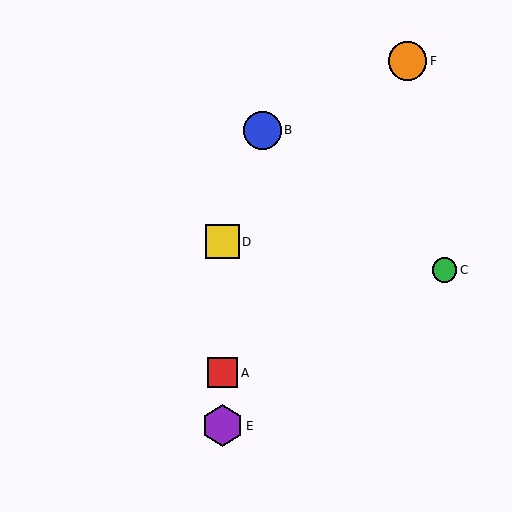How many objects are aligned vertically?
3 objects (A, D, E) are aligned vertically.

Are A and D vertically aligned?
Yes, both are at x≈223.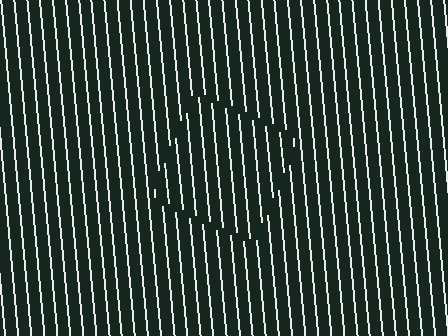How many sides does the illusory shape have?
4 sides — the line-ends trace a square.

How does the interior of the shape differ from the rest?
The interior of the shape contains the same grating, shifted by half a period — the contour is defined by the phase discontinuity where line-ends from the inner and outer gratings abut.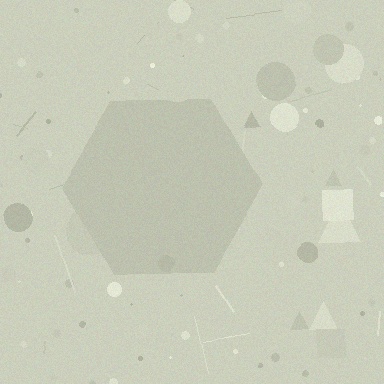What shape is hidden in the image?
A hexagon is hidden in the image.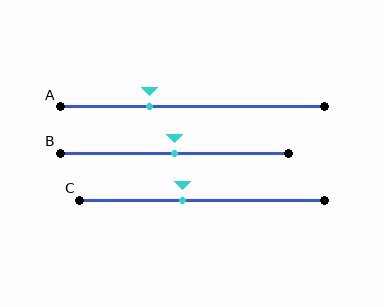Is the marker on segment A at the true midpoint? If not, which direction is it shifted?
No, the marker on segment A is shifted to the left by about 16% of the segment length.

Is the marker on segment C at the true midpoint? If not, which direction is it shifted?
No, the marker on segment C is shifted to the left by about 8% of the segment length.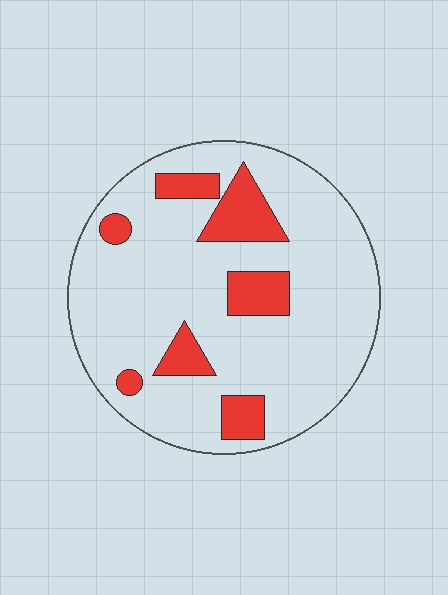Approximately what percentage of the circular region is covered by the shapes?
Approximately 20%.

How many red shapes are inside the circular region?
7.